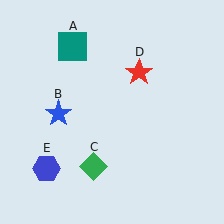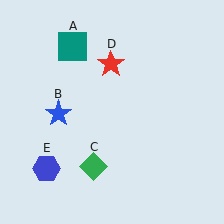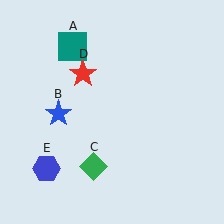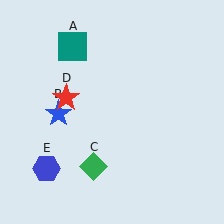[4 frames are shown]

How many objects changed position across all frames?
1 object changed position: red star (object D).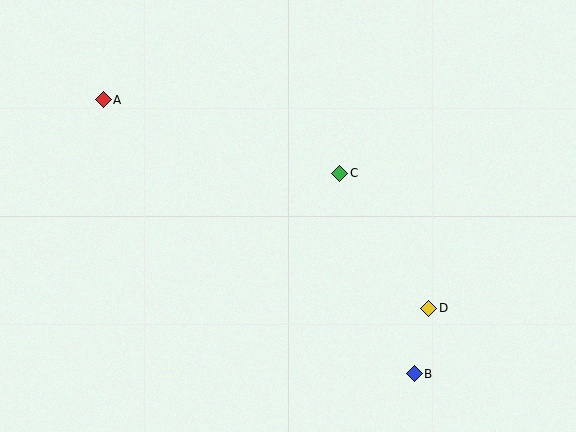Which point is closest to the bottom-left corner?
Point A is closest to the bottom-left corner.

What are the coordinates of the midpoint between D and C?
The midpoint between D and C is at (384, 241).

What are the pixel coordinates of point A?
Point A is at (103, 100).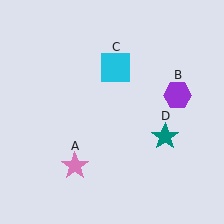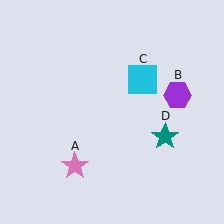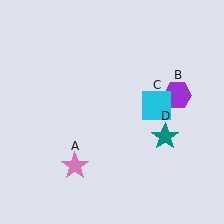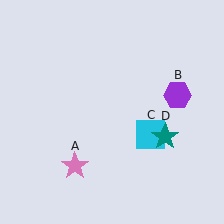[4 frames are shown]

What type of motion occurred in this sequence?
The cyan square (object C) rotated clockwise around the center of the scene.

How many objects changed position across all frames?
1 object changed position: cyan square (object C).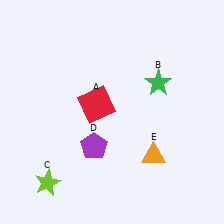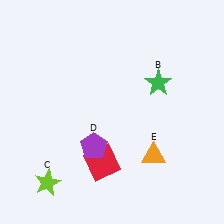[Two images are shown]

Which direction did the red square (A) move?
The red square (A) moved down.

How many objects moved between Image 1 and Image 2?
1 object moved between the two images.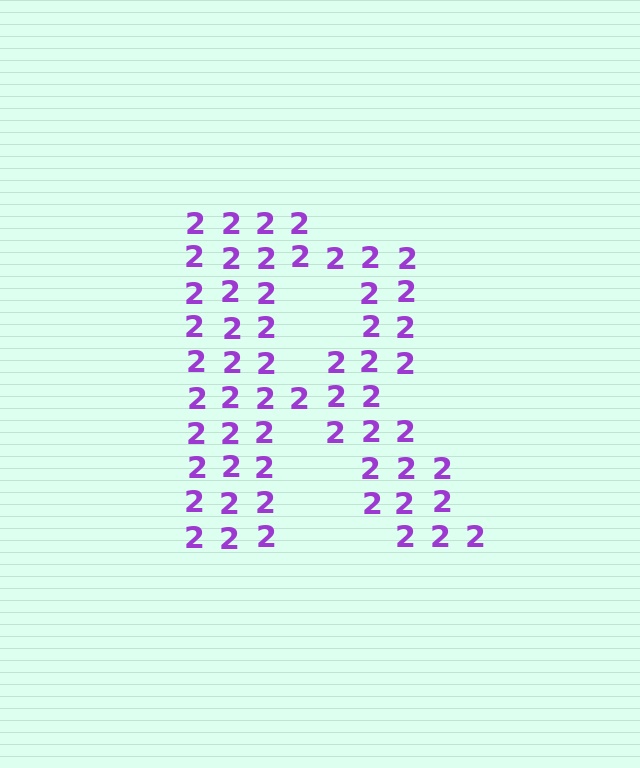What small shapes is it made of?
It is made of small digit 2's.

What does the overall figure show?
The overall figure shows the letter R.